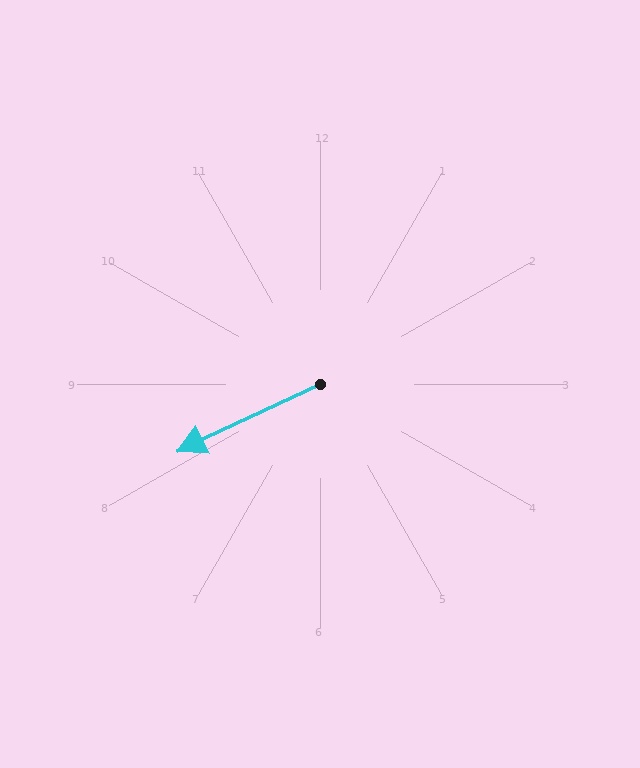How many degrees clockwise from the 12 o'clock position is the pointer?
Approximately 245 degrees.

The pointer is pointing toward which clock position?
Roughly 8 o'clock.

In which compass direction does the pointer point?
Southwest.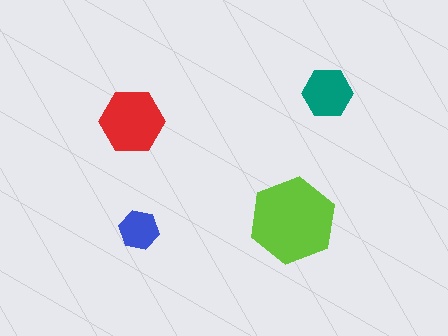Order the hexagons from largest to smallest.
the lime one, the red one, the teal one, the blue one.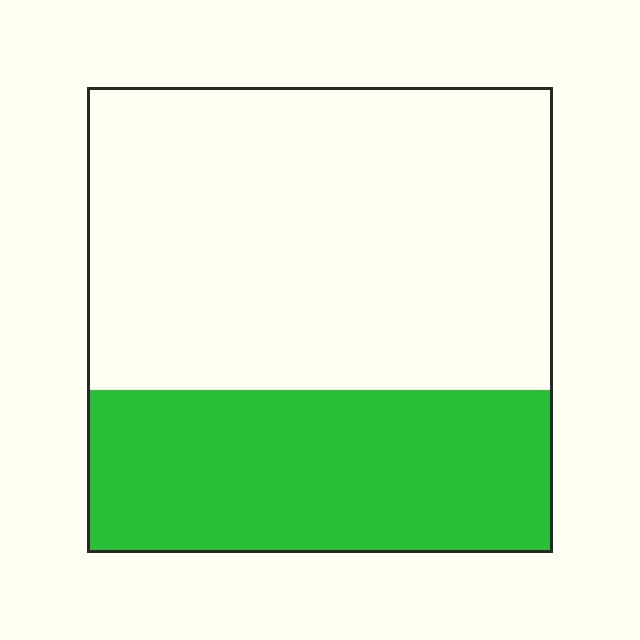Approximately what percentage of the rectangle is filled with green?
Approximately 35%.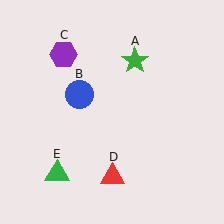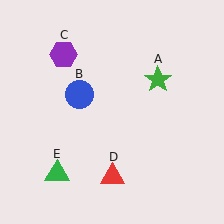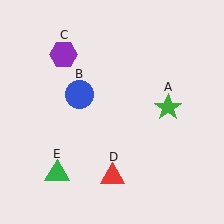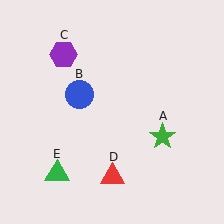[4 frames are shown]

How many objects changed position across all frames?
1 object changed position: green star (object A).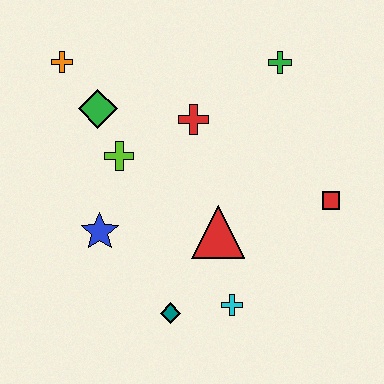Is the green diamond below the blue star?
No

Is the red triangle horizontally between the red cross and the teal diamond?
No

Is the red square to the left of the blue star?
No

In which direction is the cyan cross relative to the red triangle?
The cyan cross is below the red triangle.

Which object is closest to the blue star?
The lime cross is closest to the blue star.